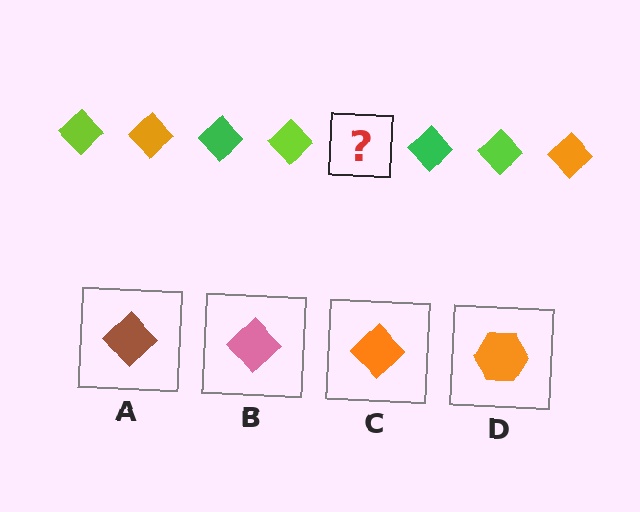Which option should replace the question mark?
Option C.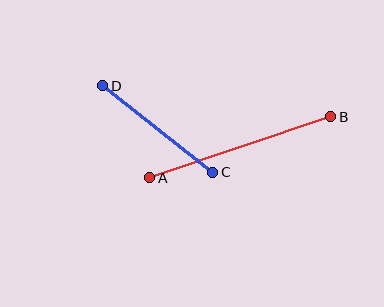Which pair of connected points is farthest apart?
Points A and B are farthest apart.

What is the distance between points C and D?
The distance is approximately 140 pixels.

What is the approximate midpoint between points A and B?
The midpoint is at approximately (240, 147) pixels.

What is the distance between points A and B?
The distance is approximately 191 pixels.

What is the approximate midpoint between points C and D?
The midpoint is at approximately (158, 129) pixels.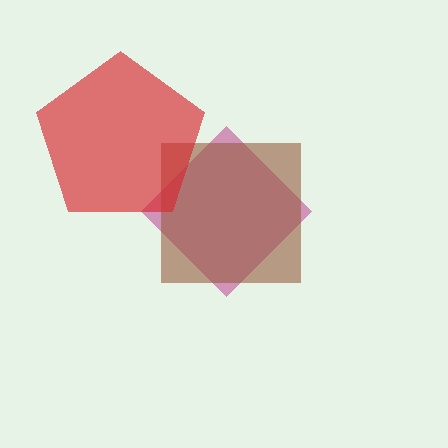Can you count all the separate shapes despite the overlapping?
Yes, there are 3 separate shapes.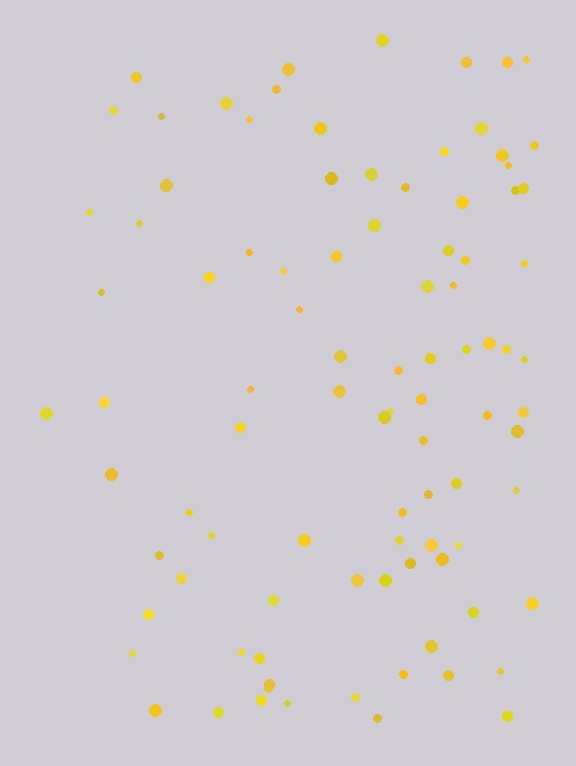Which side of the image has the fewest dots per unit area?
The left.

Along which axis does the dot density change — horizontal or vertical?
Horizontal.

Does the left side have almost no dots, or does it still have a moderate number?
Still a moderate number, just noticeably fewer than the right.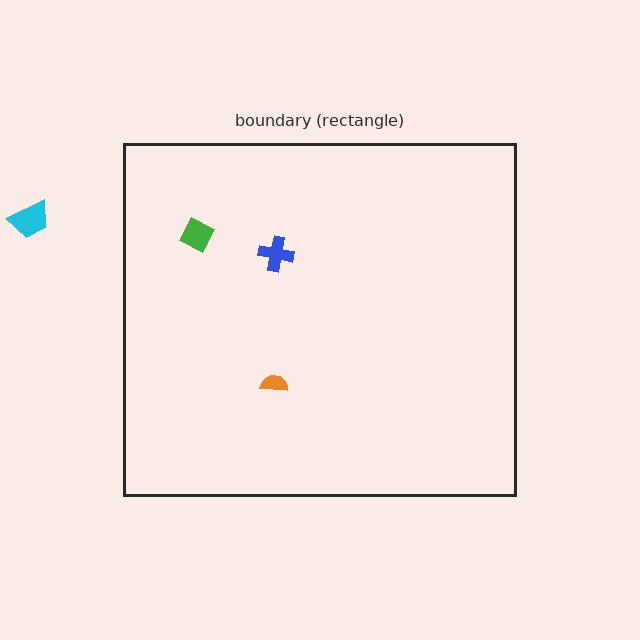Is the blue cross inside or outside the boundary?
Inside.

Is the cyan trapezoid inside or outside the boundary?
Outside.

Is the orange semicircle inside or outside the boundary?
Inside.